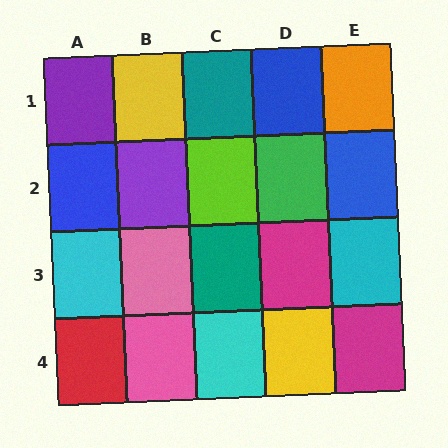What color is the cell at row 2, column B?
Purple.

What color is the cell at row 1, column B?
Yellow.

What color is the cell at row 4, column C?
Cyan.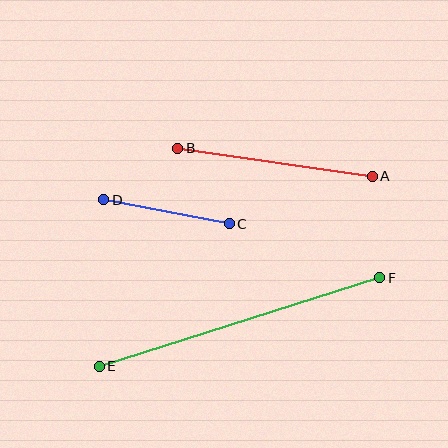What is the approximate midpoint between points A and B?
The midpoint is at approximately (275, 162) pixels.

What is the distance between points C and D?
The distance is approximately 128 pixels.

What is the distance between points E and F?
The distance is approximately 294 pixels.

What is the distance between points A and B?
The distance is approximately 196 pixels.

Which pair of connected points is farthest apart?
Points E and F are farthest apart.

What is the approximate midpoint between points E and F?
The midpoint is at approximately (239, 322) pixels.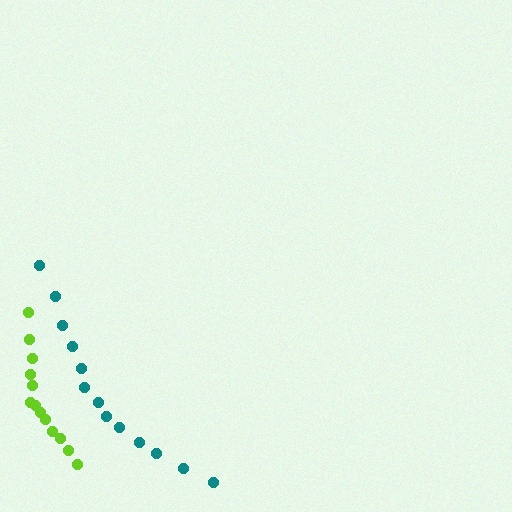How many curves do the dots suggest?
There are 2 distinct paths.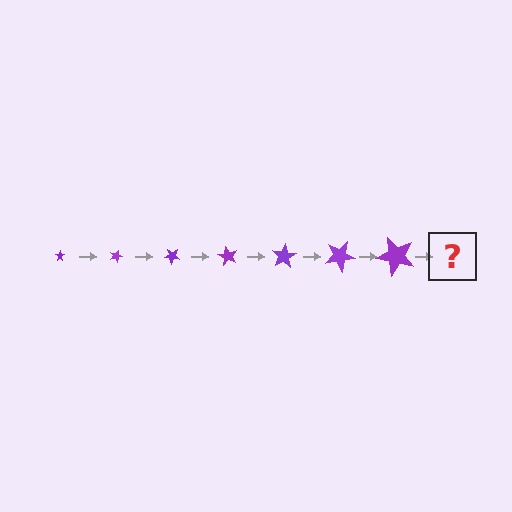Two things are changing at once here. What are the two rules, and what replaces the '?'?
The two rules are that the star grows larger each step and it rotates 20 degrees each step. The '?' should be a star, larger than the previous one and rotated 140 degrees from the start.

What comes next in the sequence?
The next element should be a star, larger than the previous one and rotated 140 degrees from the start.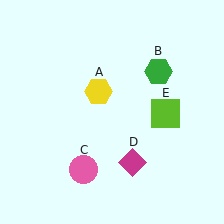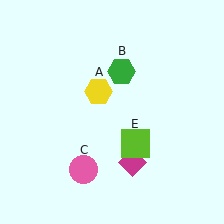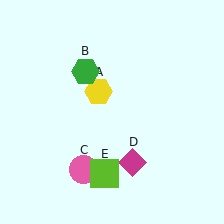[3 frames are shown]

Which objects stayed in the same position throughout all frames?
Yellow hexagon (object A) and pink circle (object C) and magenta diamond (object D) remained stationary.